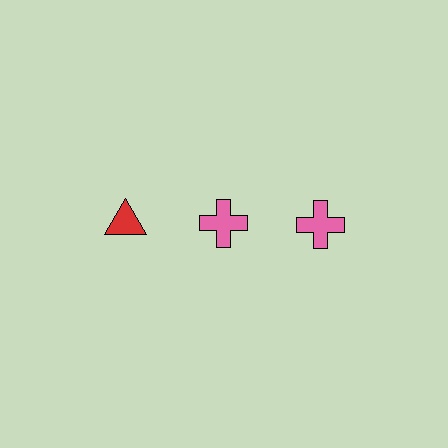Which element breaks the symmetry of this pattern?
The red triangle in the top row, leftmost column breaks the symmetry. All other shapes are pink crosses.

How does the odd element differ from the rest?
It differs in both color (red instead of pink) and shape (triangle instead of cross).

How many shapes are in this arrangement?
There are 3 shapes arranged in a grid pattern.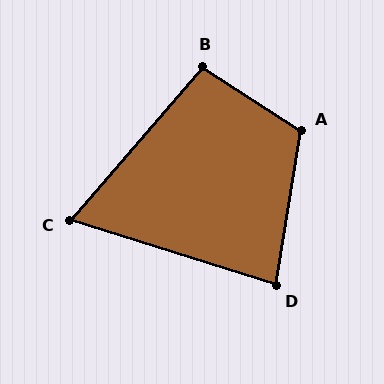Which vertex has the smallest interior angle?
C, at approximately 67 degrees.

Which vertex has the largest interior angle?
A, at approximately 113 degrees.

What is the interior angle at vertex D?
Approximately 82 degrees (acute).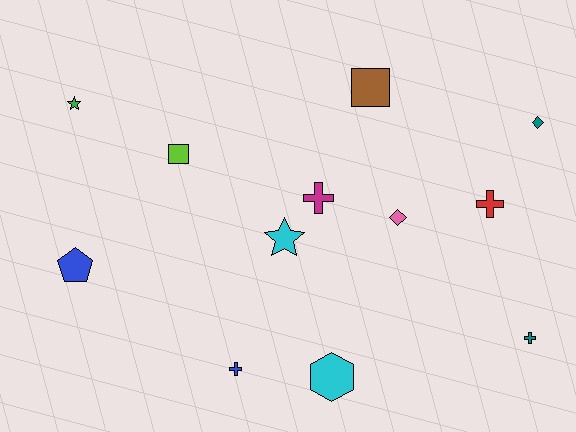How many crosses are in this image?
There are 4 crosses.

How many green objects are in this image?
There is 1 green object.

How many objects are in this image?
There are 12 objects.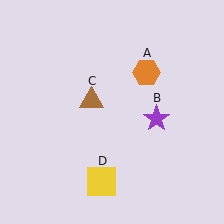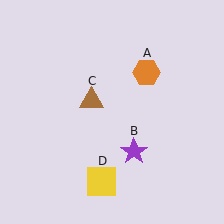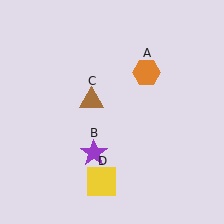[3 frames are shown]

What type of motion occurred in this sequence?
The purple star (object B) rotated clockwise around the center of the scene.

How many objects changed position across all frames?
1 object changed position: purple star (object B).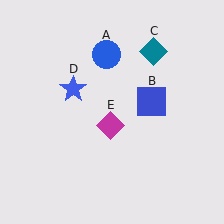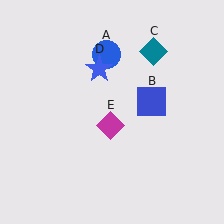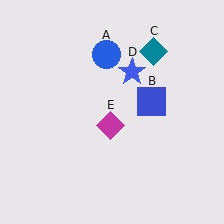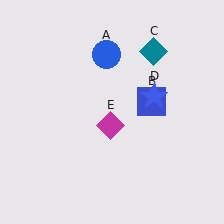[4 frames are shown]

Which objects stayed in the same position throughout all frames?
Blue circle (object A) and blue square (object B) and teal diamond (object C) and magenta diamond (object E) remained stationary.